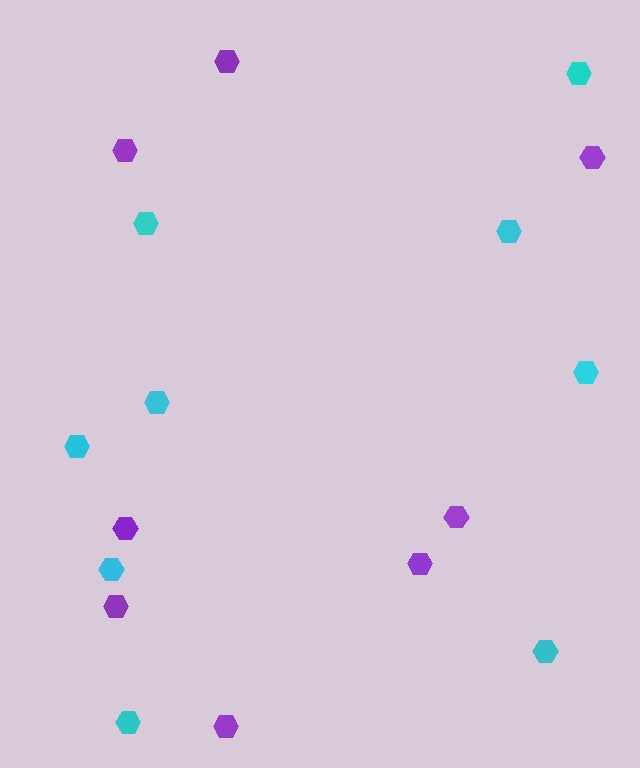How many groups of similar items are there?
There are 2 groups: one group of purple hexagons (8) and one group of cyan hexagons (9).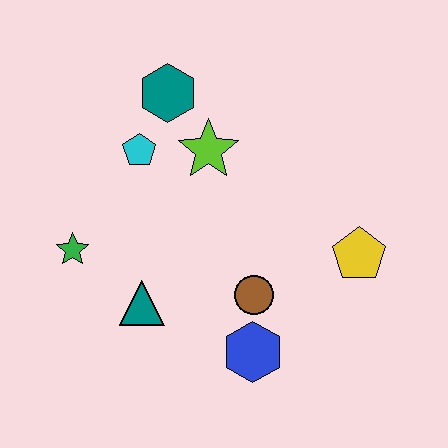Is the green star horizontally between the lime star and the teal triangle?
No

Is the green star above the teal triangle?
Yes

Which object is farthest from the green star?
The yellow pentagon is farthest from the green star.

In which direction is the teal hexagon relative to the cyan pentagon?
The teal hexagon is above the cyan pentagon.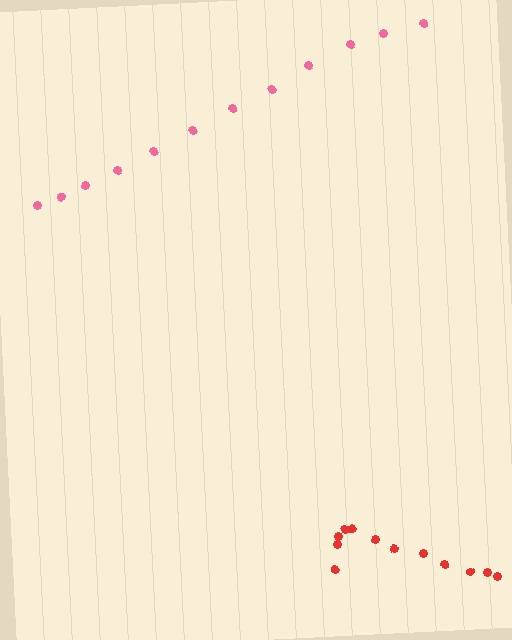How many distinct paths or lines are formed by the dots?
There are 2 distinct paths.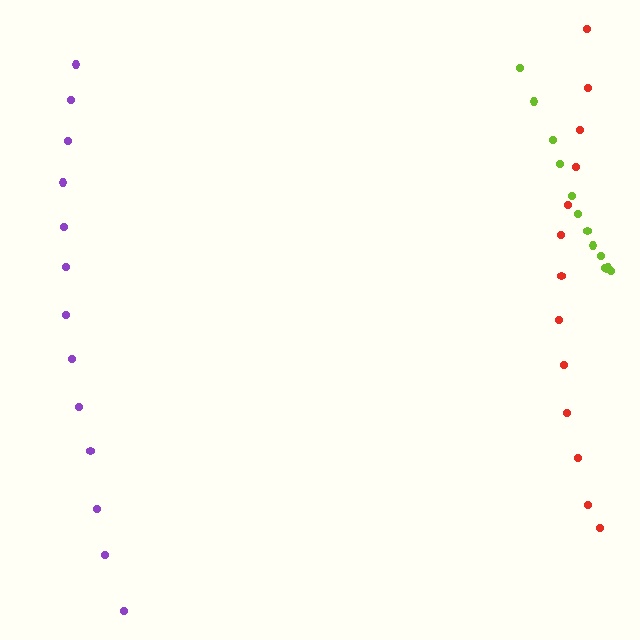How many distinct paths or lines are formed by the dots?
There are 3 distinct paths.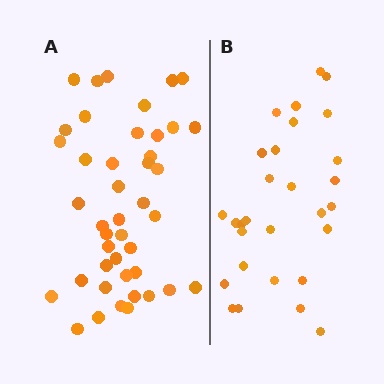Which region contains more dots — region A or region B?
Region A (the left region) has more dots.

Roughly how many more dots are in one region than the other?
Region A has approximately 15 more dots than region B.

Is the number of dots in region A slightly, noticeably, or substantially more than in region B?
Region A has substantially more. The ratio is roughly 1.5 to 1.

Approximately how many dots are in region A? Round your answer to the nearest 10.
About 40 dots. (The exact count is 43, which rounds to 40.)